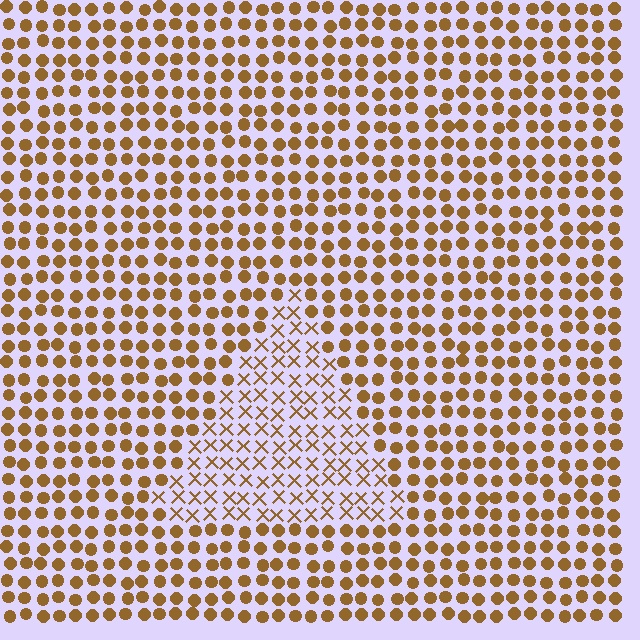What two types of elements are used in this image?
The image uses X marks inside the triangle region and circles outside it.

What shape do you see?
I see a triangle.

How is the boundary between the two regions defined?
The boundary is defined by a change in element shape: X marks inside vs. circles outside. All elements share the same color and spacing.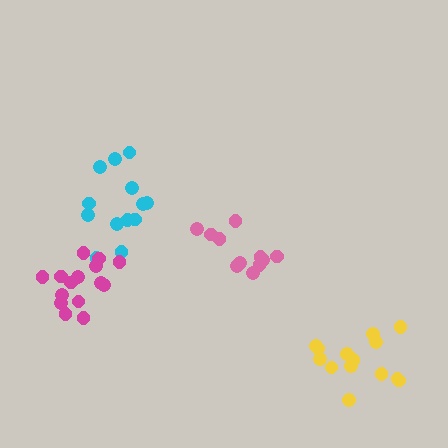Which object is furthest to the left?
The magenta cluster is leftmost.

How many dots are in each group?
Group 1: 11 dots, Group 2: 13 dots, Group 3: 14 dots, Group 4: 15 dots (53 total).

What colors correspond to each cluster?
The clusters are colored: pink, cyan, yellow, magenta.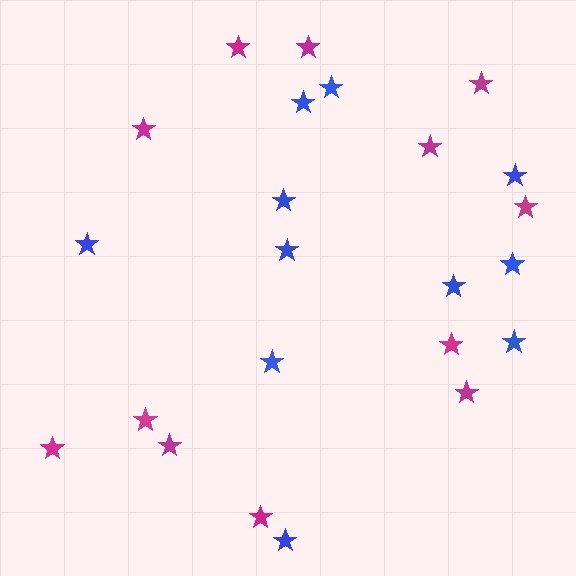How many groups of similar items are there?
There are 2 groups: one group of blue stars (11) and one group of magenta stars (12).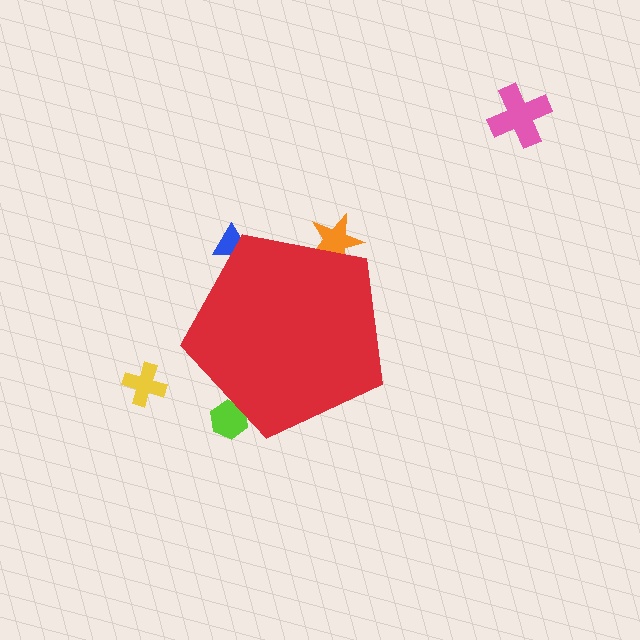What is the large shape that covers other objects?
A red pentagon.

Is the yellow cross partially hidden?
No, the yellow cross is fully visible.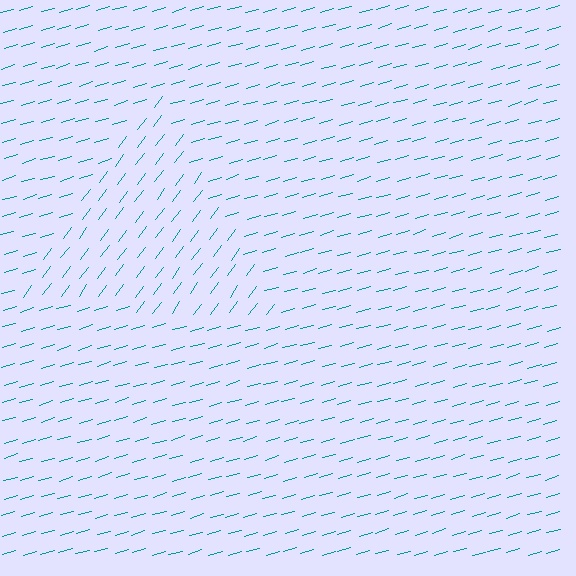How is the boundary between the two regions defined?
The boundary is defined purely by a change in line orientation (approximately 38 degrees difference). All lines are the same color and thickness.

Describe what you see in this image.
The image is filled with small teal line segments. A triangle region in the image has lines oriented differently from the surrounding lines, creating a visible texture boundary.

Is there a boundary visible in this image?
Yes, there is a texture boundary formed by a change in line orientation.